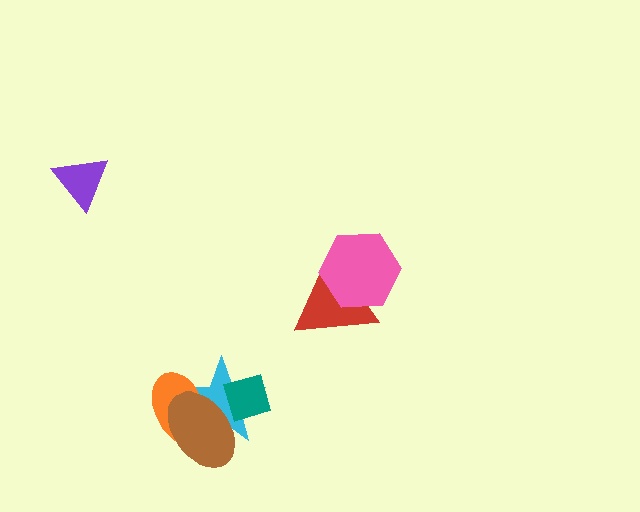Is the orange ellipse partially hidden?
Yes, it is partially covered by another shape.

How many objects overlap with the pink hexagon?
1 object overlaps with the pink hexagon.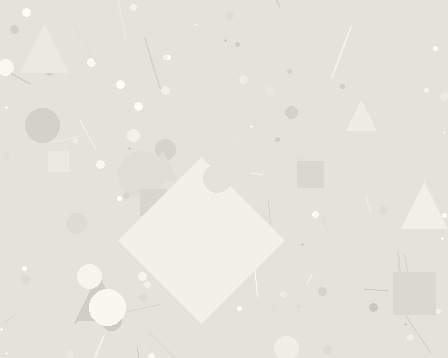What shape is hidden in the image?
A diamond is hidden in the image.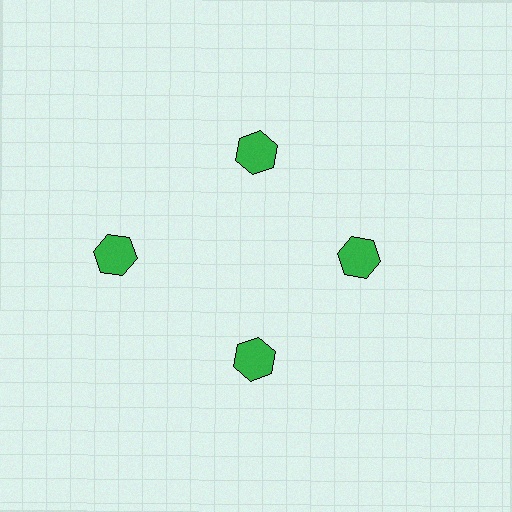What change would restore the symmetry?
The symmetry would be restored by moving it inward, back onto the ring so that all 4 hexagons sit at equal angles and equal distance from the center.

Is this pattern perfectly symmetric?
No. The 4 green hexagons are arranged in a ring, but one element near the 9 o'clock position is pushed outward from the center, breaking the 4-fold rotational symmetry.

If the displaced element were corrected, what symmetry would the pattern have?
It would have 4-fold rotational symmetry — the pattern would map onto itself every 90 degrees.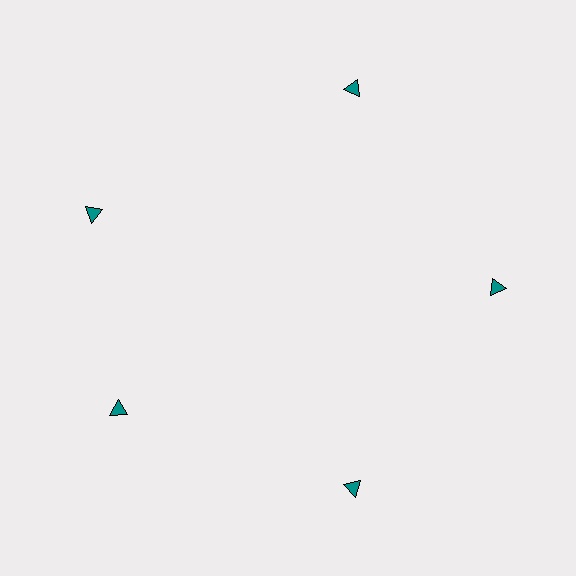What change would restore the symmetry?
The symmetry would be restored by rotating it back into even spacing with its neighbors so that all 5 triangles sit at equal angles and equal distance from the center.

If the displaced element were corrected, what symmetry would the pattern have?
It would have 5-fold rotational symmetry — the pattern would map onto itself every 72 degrees.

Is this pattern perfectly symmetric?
No. The 5 teal triangles are arranged in a ring, but one element near the 10 o'clock position is rotated out of alignment along the ring, breaking the 5-fold rotational symmetry.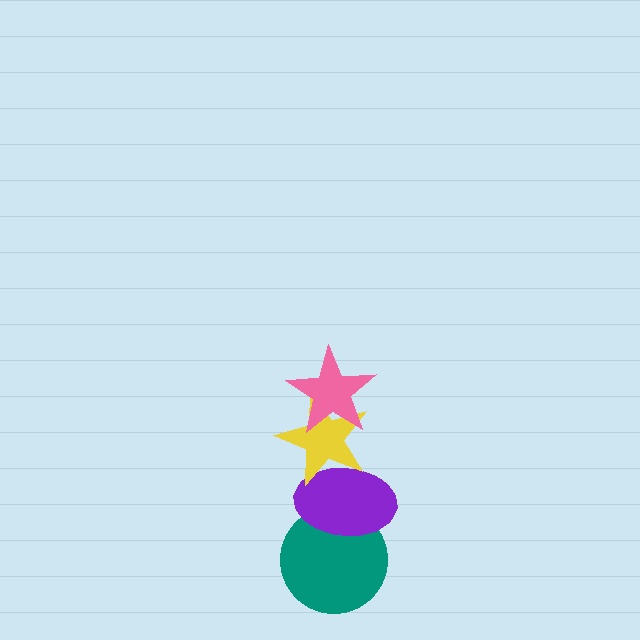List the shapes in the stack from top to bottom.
From top to bottom: the pink star, the yellow star, the purple ellipse, the teal circle.